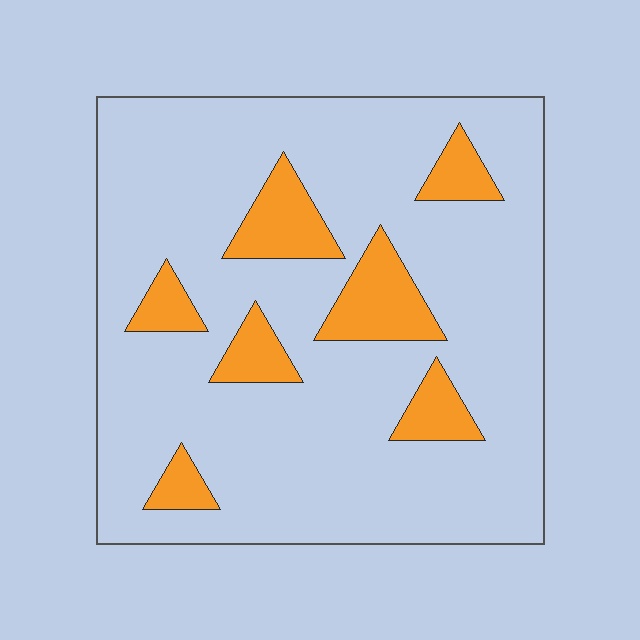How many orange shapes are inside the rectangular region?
7.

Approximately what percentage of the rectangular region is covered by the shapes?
Approximately 15%.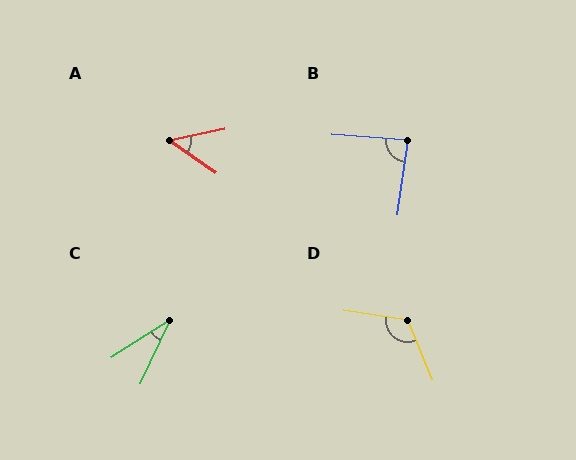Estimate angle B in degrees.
Approximately 87 degrees.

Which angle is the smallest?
C, at approximately 32 degrees.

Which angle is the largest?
D, at approximately 121 degrees.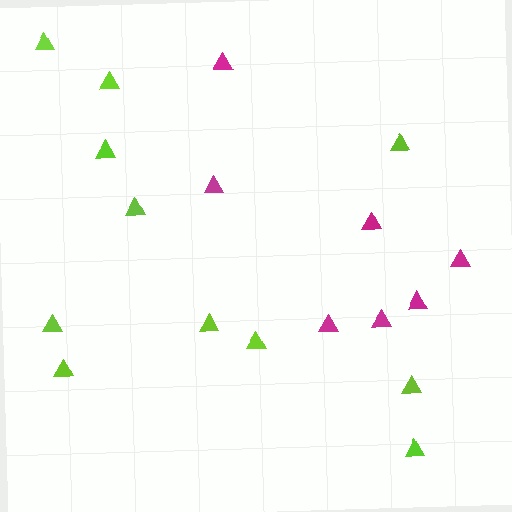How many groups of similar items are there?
There are 2 groups: one group of magenta triangles (7) and one group of lime triangles (11).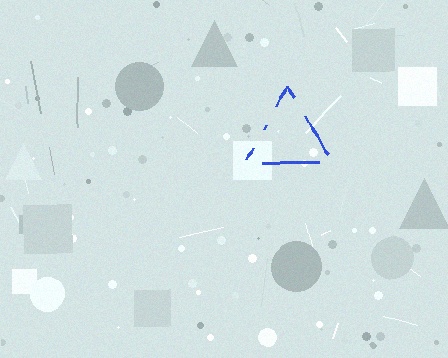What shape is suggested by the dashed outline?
The dashed outline suggests a triangle.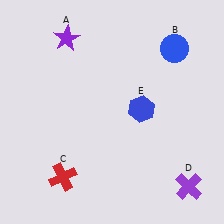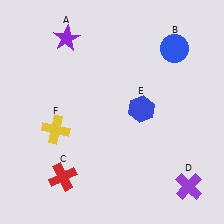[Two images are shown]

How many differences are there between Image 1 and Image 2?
There is 1 difference between the two images.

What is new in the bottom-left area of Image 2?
A yellow cross (F) was added in the bottom-left area of Image 2.